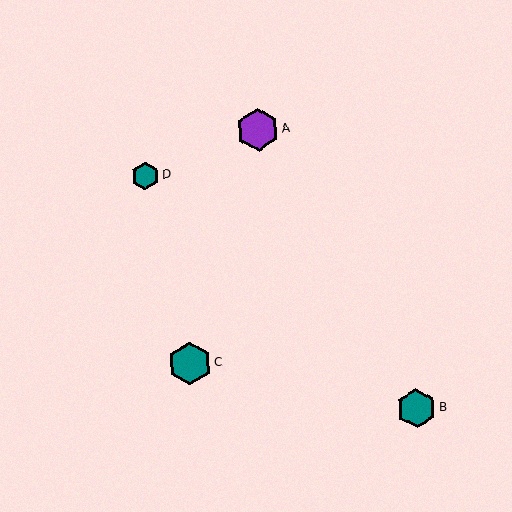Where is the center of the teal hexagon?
The center of the teal hexagon is at (145, 176).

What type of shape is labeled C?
Shape C is a teal hexagon.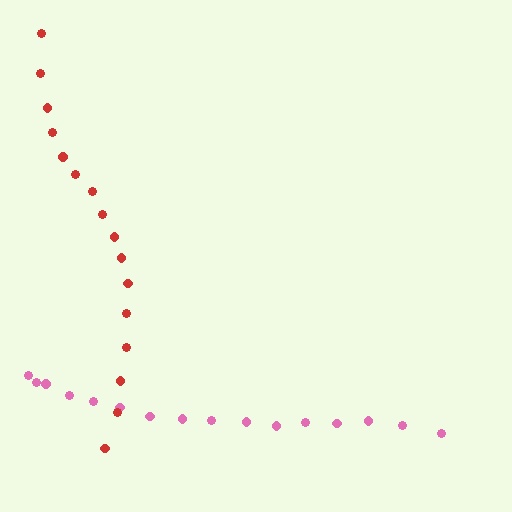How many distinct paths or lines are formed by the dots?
There are 2 distinct paths.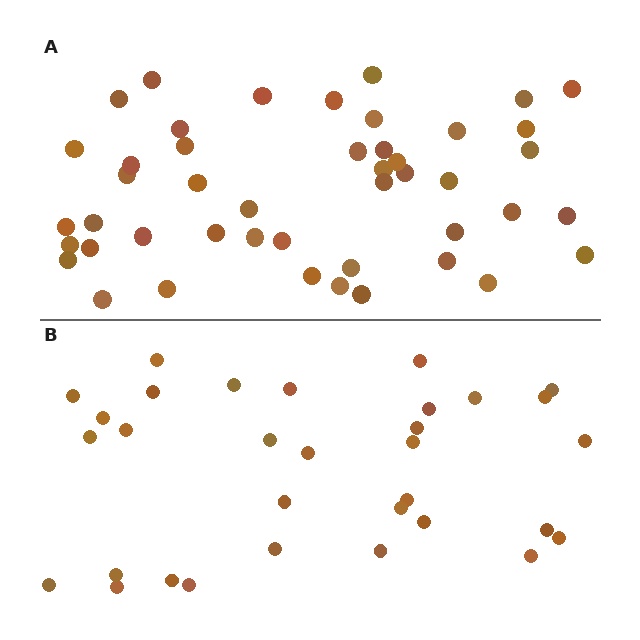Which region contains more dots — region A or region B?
Region A (the top region) has more dots.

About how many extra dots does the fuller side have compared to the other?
Region A has approximately 15 more dots than region B.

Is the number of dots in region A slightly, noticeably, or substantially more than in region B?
Region A has noticeably more, but not dramatically so. The ratio is roughly 1.4 to 1.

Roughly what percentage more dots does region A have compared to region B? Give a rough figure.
About 45% more.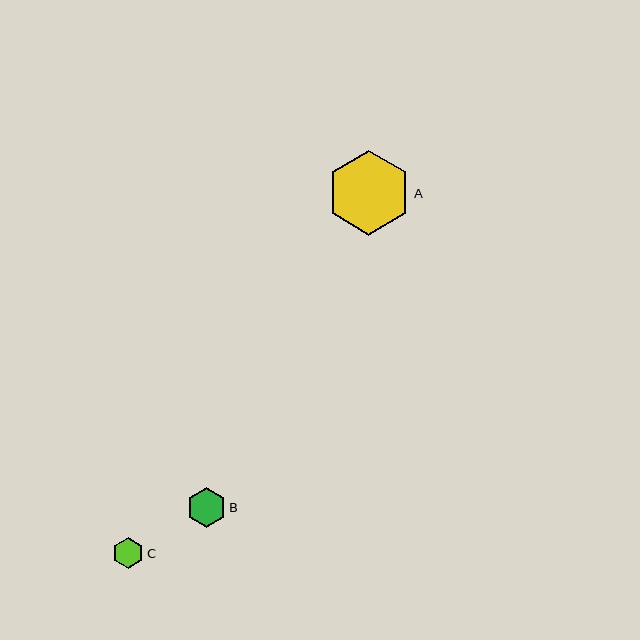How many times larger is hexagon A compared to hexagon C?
Hexagon A is approximately 2.8 times the size of hexagon C.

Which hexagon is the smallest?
Hexagon C is the smallest with a size of approximately 31 pixels.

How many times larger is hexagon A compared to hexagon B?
Hexagon A is approximately 2.1 times the size of hexagon B.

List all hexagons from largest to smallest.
From largest to smallest: A, B, C.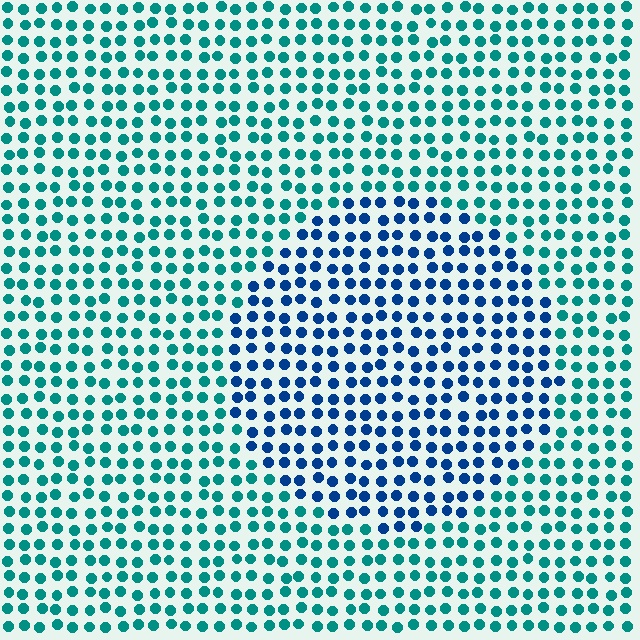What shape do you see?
I see a circle.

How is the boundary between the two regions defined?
The boundary is defined purely by a slight shift in hue (about 40 degrees). Spacing, size, and orientation are identical on both sides.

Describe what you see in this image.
The image is filled with small teal elements in a uniform arrangement. A circle-shaped region is visible where the elements are tinted to a slightly different hue, forming a subtle color boundary.